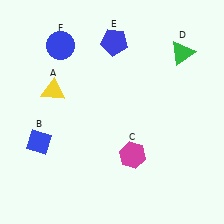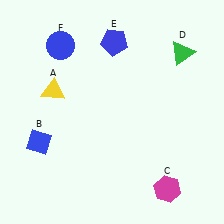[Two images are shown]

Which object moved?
The magenta hexagon (C) moved right.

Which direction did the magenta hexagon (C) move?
The magenta hexagon (C) moved right.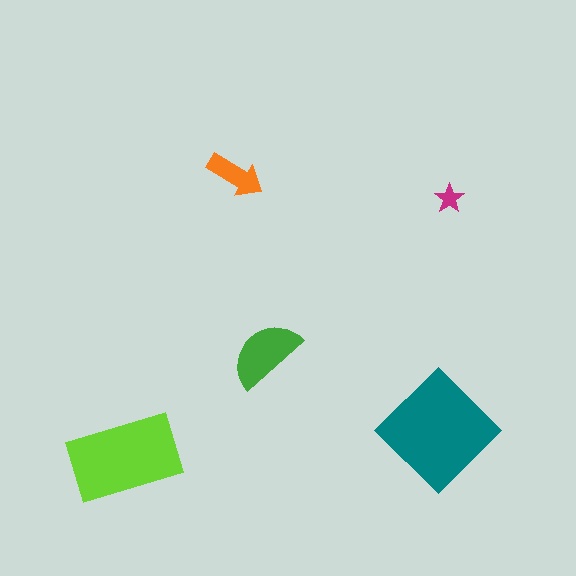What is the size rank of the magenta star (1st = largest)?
5th.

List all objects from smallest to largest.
The magenta star, the orange arrow, the green semicircle, the lime rectangle, the teal diamond.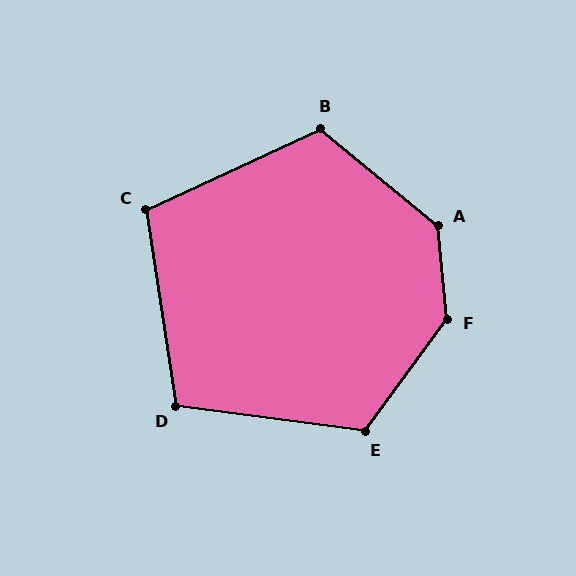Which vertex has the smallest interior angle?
C, at approximately 106 degrees.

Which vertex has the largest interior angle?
F, at approximately 138 degrees.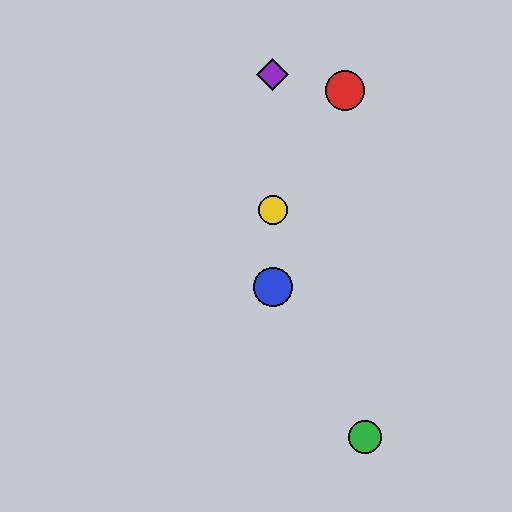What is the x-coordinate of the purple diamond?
The purple diamond is at x≈273.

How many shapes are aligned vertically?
3 shapes (the blue circle, the yellow circle, the purple diamond) are aligned vertically.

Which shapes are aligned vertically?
The blue circle, the yellow circle, the purple diamond are aligned vertically.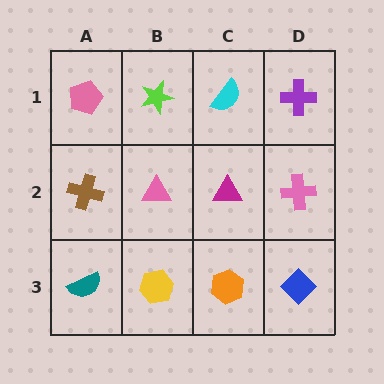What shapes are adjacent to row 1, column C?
A magenta triangle (row 2, column C), a lime star (row 1, column B), a purple cross (row 1, column D).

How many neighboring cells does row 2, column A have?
3.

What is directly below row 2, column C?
An orange hexagon.